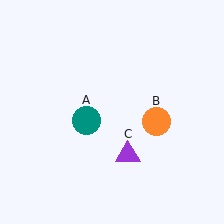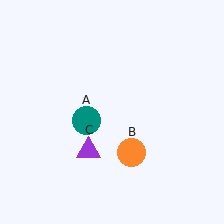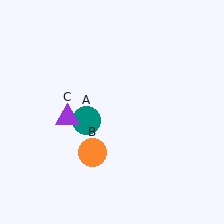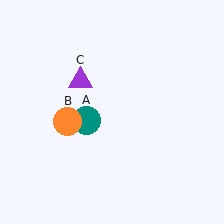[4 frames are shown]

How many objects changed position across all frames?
2 objects changed position: orange circle (object B), purple triangle (object C).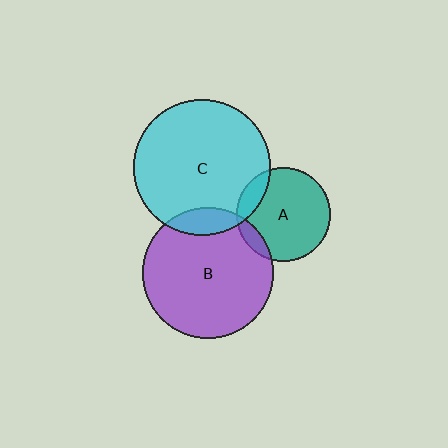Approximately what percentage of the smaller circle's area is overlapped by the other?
Approximately 15%.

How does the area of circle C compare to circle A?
Approximately 2.1 times.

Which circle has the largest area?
Circle C (cyan).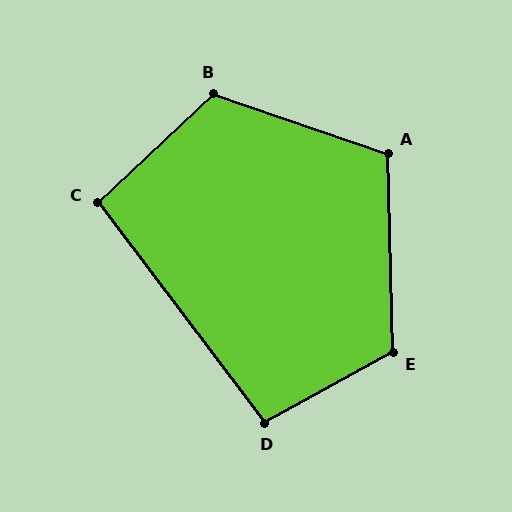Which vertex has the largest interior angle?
B, at approximately 118 degrees.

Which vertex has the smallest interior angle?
C, at approximately 96 degrees.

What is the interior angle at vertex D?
Approximately 98 degrees (obtuse).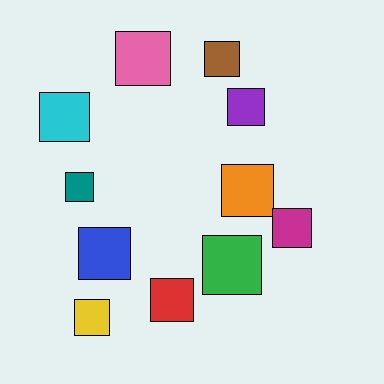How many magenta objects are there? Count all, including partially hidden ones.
There is 1 magenta object.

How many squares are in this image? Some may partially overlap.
There are 11 squares.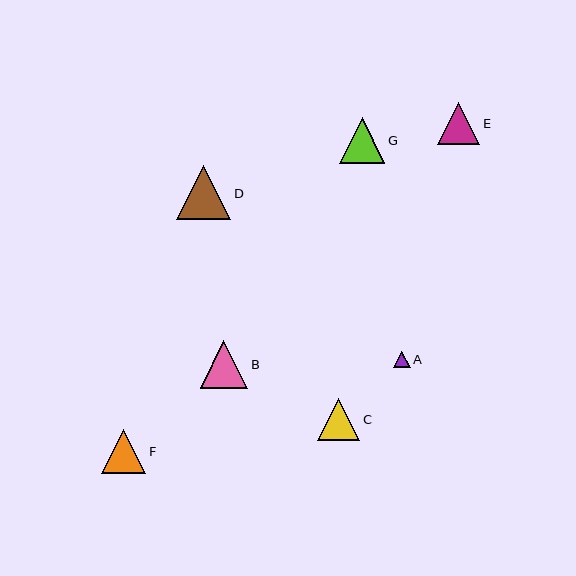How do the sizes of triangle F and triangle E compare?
Triangle F and triangle E are approximately the same size.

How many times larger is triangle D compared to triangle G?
Triangle D is approximately 1.2 times the size of triangle G.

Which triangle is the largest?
Triangle D is the largest with a size of approximately 54 pixels.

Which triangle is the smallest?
Triangle A is the smallest with a size of approximately 16 pixels.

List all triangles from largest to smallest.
From largest to smallest: D, B, G, F, C, E, A.